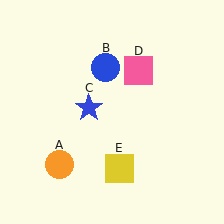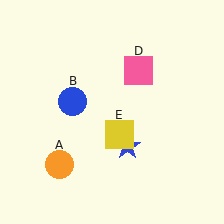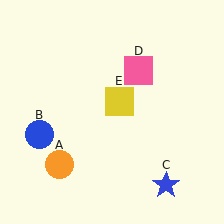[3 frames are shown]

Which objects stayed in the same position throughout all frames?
Orange circle (object A) and pink square (object D) remained stationary.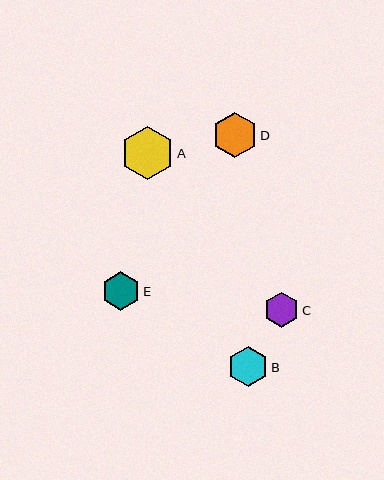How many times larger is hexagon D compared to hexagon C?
Hexagon D is approximately 1.3 times the size of hexagon C.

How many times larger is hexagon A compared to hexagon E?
Hexagon A is approximately 1.4 times the size of hexagon E.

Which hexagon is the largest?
Hexagon A is the largest with a size of approximately 53 pixels.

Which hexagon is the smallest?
Hexagon C is the smallest with a size of approximately 35 pixels.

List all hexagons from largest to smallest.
From largest to smallest: A, D, B, E, C.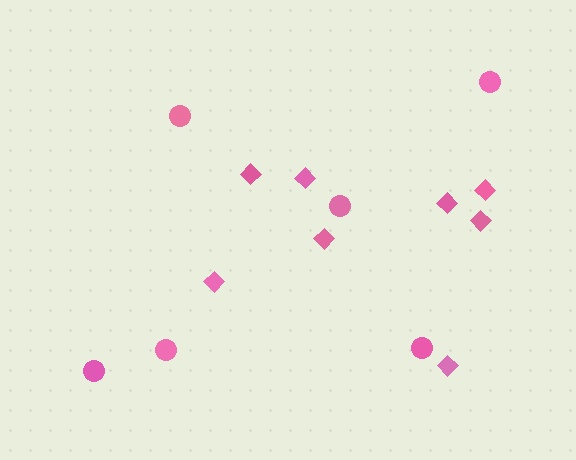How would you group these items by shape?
There are 2 groups: one group of diamonds (8) and one group of circles (6).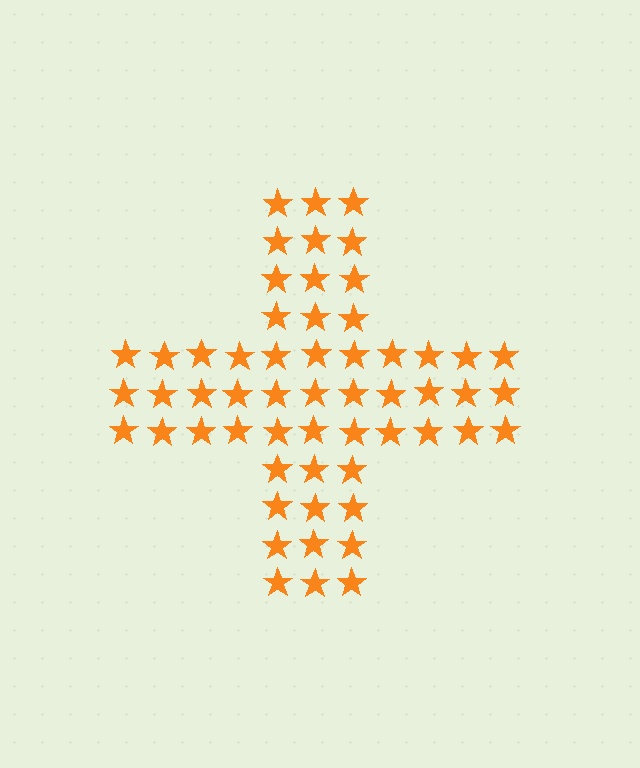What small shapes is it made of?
It is made of small stars.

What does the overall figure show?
The overall figure shows a cross.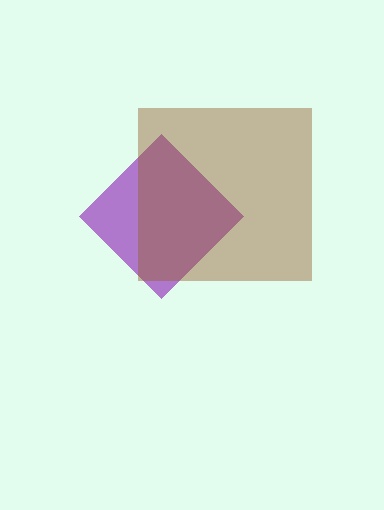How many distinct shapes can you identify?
There are 2 distinct shapes: a purple diamond, a brown square.